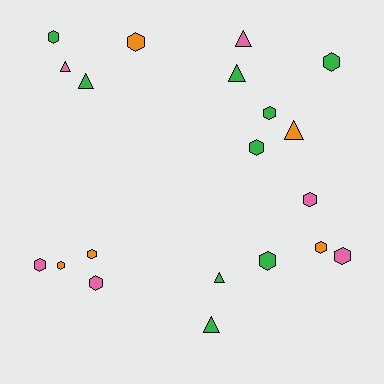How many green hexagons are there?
There are 5 green hexagons.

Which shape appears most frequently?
Hexagon, with 13 objects.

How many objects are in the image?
There are 20 objects.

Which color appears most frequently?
Green, with 9 objects.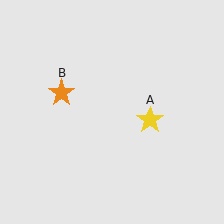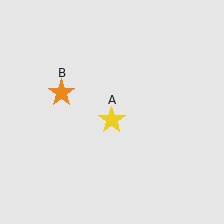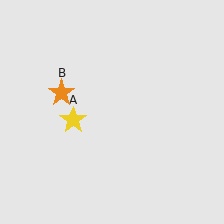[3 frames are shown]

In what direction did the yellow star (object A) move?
The yellow star (object A) moved left.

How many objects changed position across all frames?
1 object changed position: yellow star (object A).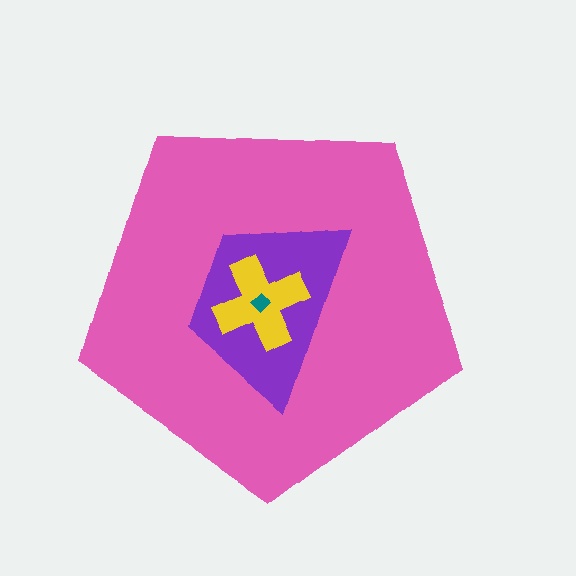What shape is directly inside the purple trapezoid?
The yellow cross.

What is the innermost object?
The teal diamond.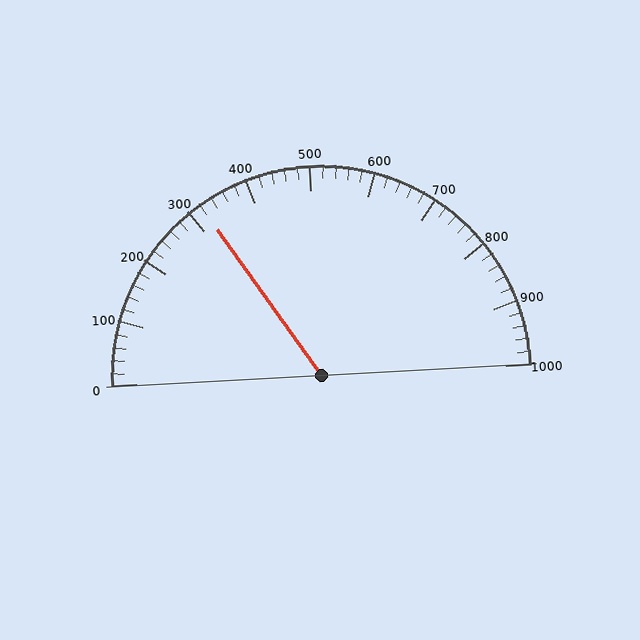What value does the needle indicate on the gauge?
The needle indicates approximately 320.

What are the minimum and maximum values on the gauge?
The gauge ranges from 0 to 1000.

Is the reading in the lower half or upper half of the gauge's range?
The reading is in the lower half of the range (0 to 1000).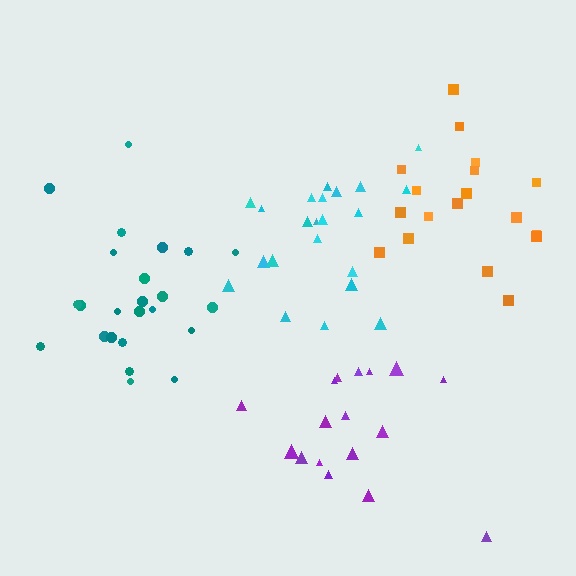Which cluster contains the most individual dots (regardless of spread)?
Teal (24).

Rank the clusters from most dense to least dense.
teal, purple, cyan, orange.